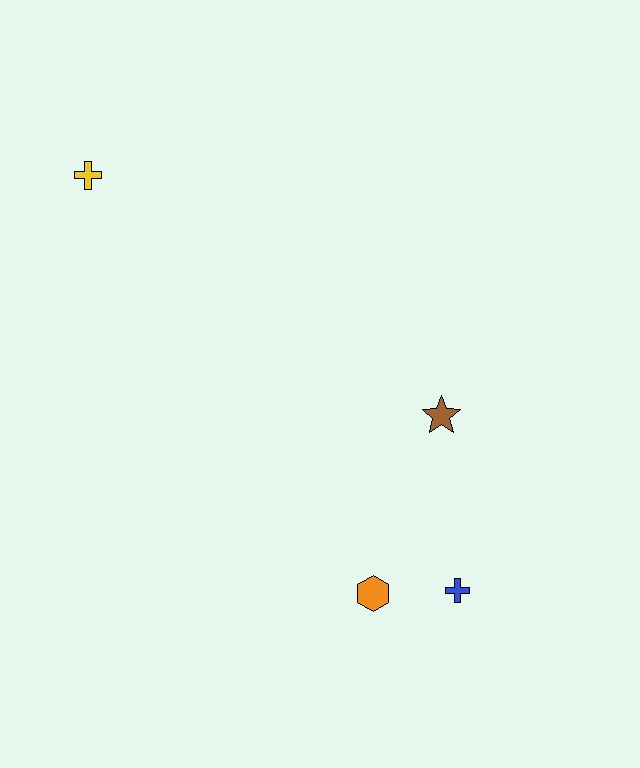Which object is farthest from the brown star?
The yellow cross is farthest from the brown star.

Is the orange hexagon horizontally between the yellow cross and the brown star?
Yes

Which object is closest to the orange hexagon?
The blue cross is closest to the orange hexagon.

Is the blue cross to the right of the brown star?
Yes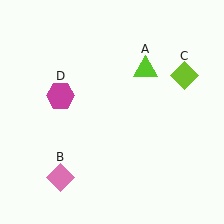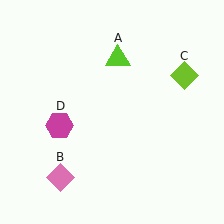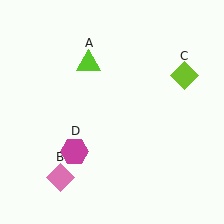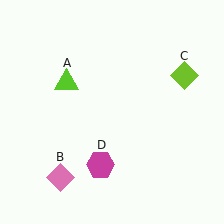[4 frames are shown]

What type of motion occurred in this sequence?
The lime triangle (object A), magenta hexagon (object D) rotated counterclockwise around the center of the scene.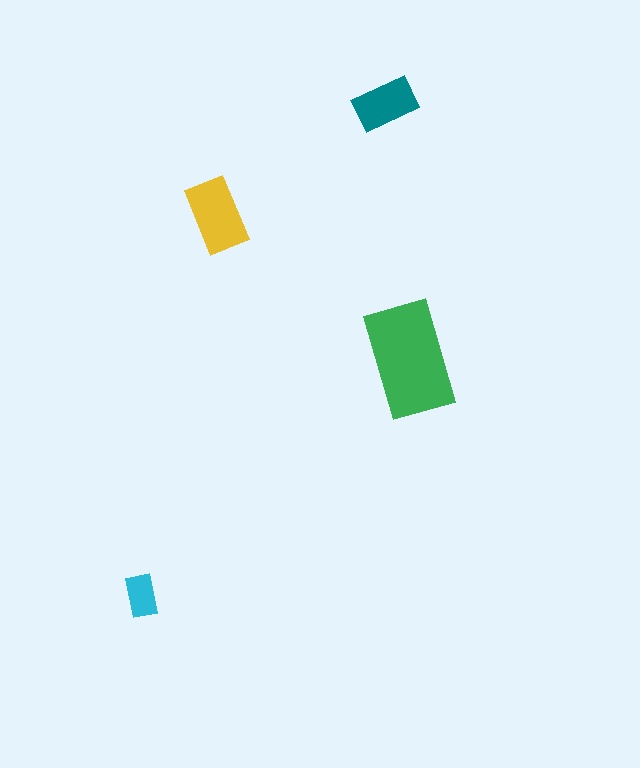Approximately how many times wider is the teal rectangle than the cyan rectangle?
About 1.5 times wider.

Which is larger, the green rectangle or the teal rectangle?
The green one.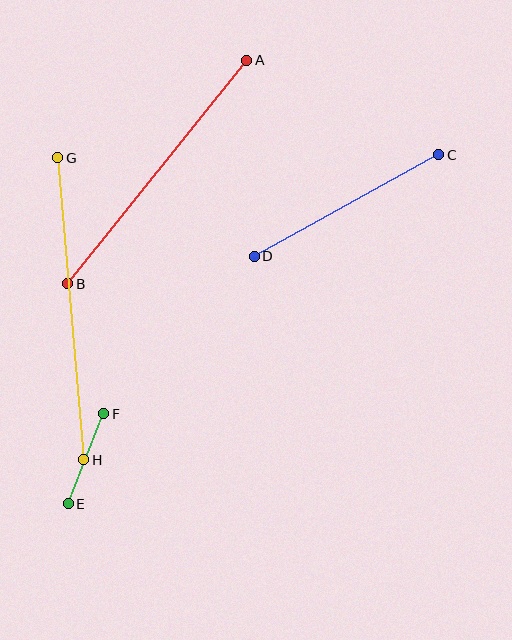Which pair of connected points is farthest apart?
Points G and H are farthest apart.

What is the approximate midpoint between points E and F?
The midpoint is at approximately (86, 459) pixels.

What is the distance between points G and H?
The distance is approximately 303 pixels.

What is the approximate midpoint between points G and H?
The midpoint is at approximately (71, 309) pixels.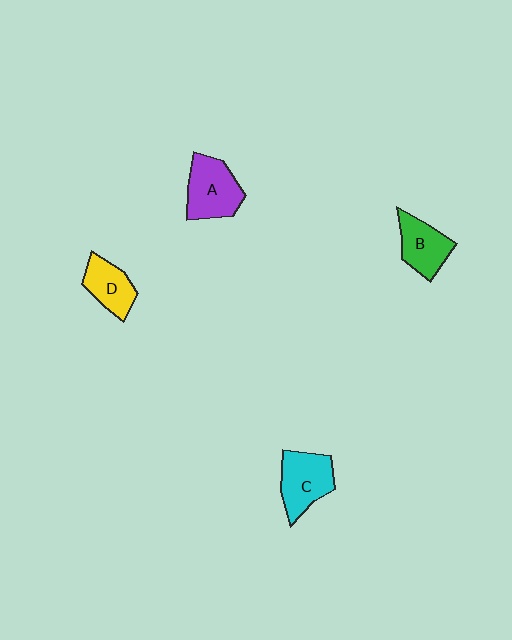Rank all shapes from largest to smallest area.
From largest to smallest: A (purple), C (cyan), B (green), D (yellow).